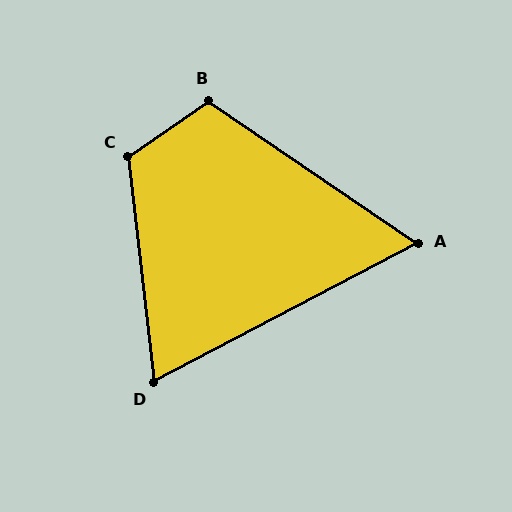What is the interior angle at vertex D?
Approximately 69 degrees (acute).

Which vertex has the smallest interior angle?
A, at approximately 62 degrees.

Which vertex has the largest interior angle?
C, at approximately 118 degrees.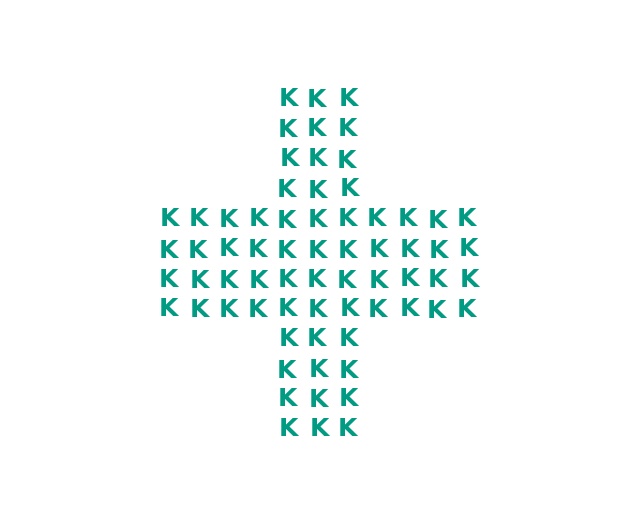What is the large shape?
The large shape is a cross.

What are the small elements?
The small elements are letter K's.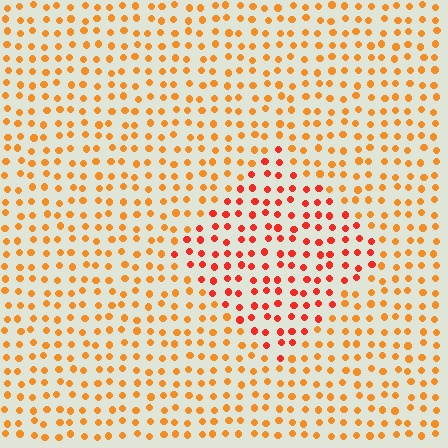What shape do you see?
I see a diamond.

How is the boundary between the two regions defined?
The boundary is defined purely by a slight shift in hue (about 30 degrees). Spacing, size, and orientation are identical on both sides.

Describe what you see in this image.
The image is filled with small orange elements in a uniform arrangement. A diamond-shaped region is visible where the elements are tinted to a slightly different hue, forming a subtle color boundary.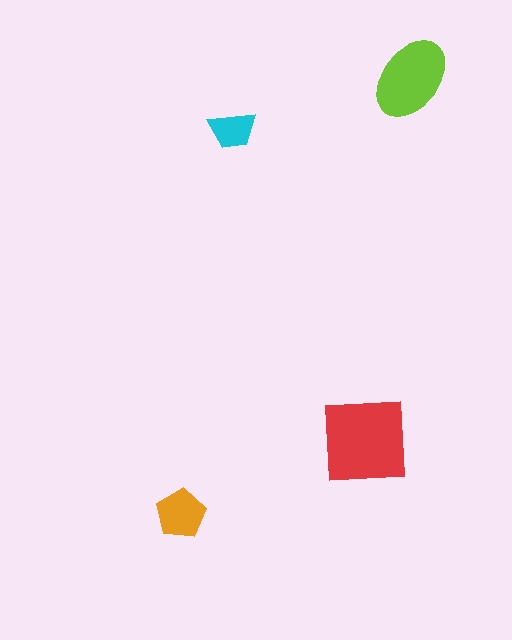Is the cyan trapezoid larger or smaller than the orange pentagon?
Smaller.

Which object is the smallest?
The cyan trapezoid.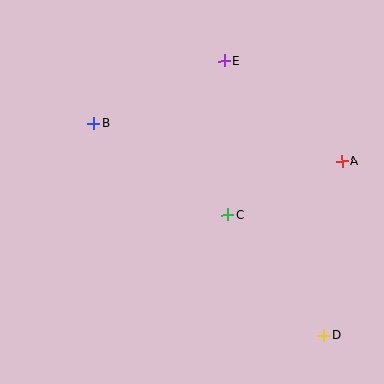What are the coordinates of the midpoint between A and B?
The midpoint between A and B is at (218, 142).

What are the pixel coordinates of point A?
Point A is at (342, 161).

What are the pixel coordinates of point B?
Point B is at (94, 123).